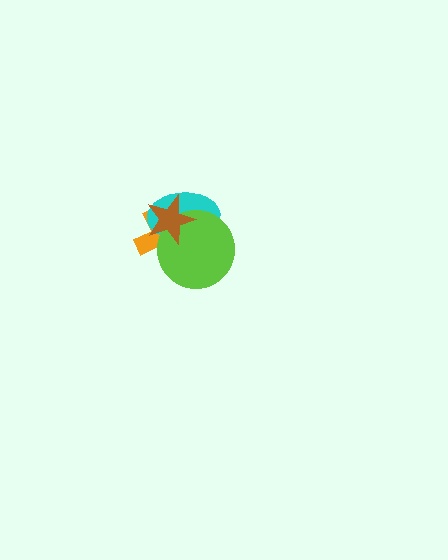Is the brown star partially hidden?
No, no other shape covers it.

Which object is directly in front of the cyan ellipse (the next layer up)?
The lime circle is directly in front of the cyan ellipse.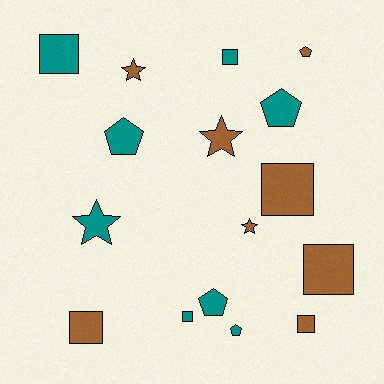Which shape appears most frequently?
Square, with 7 objects.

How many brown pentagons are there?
There is 1 brown pentagon.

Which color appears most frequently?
Teal, with 8 objects.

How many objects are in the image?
There are 16 objects.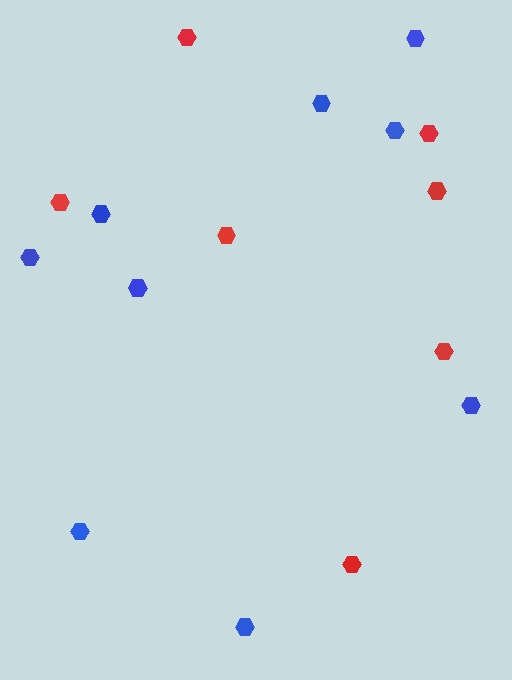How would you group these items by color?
There are 2 groups: one group of blue hexagons (9) and one group of red hexagons (7).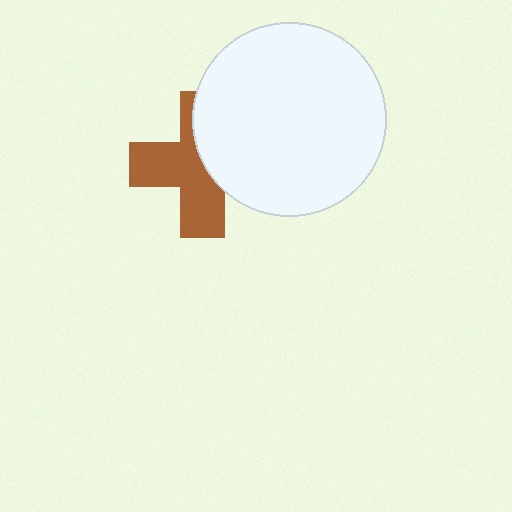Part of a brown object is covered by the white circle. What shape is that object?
It is a cross.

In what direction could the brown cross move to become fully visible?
The brown cross could move left. That would shift it out from behind the white circle entirely.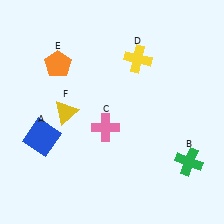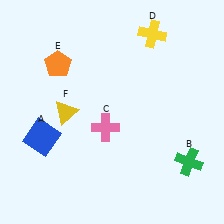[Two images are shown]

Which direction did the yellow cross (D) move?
The yellow cross (D) moved up.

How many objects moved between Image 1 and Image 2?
1 object moved between the two images.